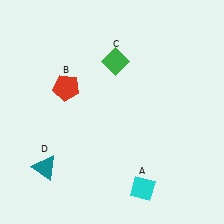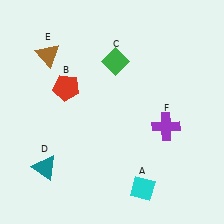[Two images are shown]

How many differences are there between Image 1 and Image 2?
There are 2 differences between the two images.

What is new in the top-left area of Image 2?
A brown triangle (E) was added in the top-left area of Image 2.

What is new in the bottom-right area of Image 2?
A purple cross (F) was added in the bottom-right area of Image 2.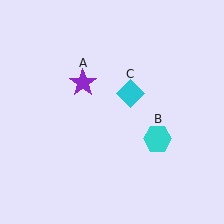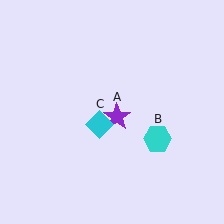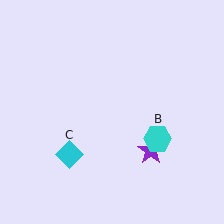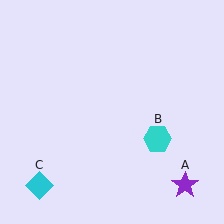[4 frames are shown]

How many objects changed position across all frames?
2 objects changed position: purple star (object A), cyan diamond (object C).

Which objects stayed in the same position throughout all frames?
Cyan hexagon (object B) remained stationary.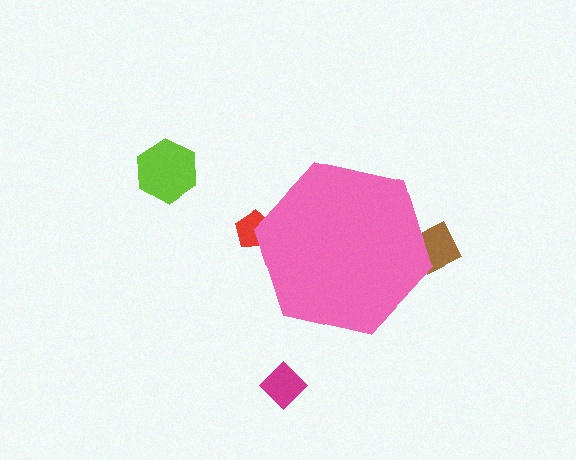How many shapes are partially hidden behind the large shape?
2 shapes are partially hidden.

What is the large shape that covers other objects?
A pink hexagon.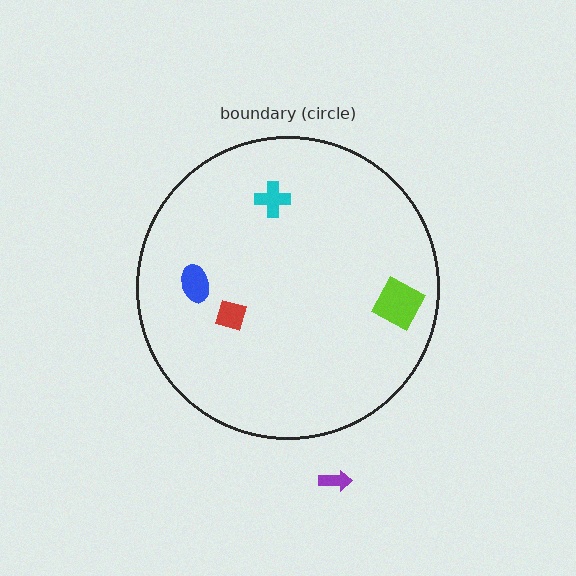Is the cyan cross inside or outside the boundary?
Inside.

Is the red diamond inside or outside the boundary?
Inside.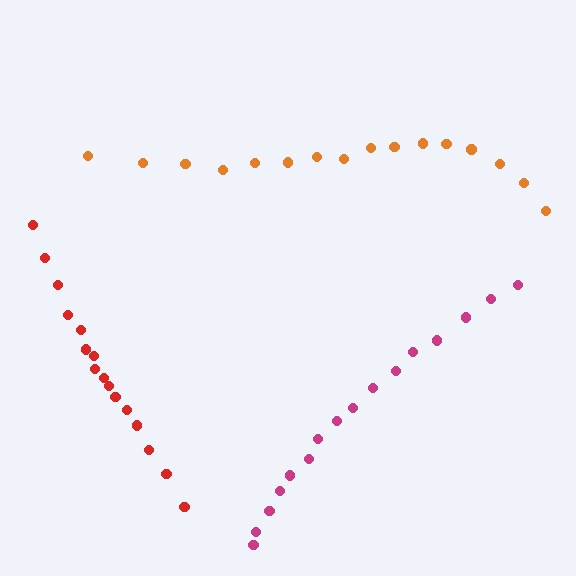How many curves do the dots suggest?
There are 3 distinct paths.